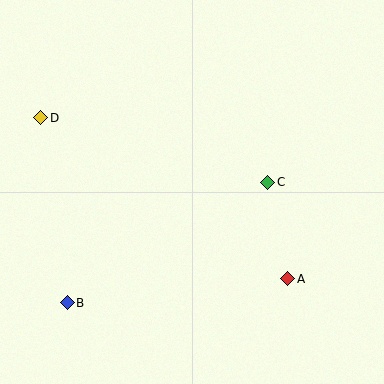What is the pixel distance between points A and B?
The distance between A and B is 222 pixels.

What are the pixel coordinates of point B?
Point B is at (67, 303).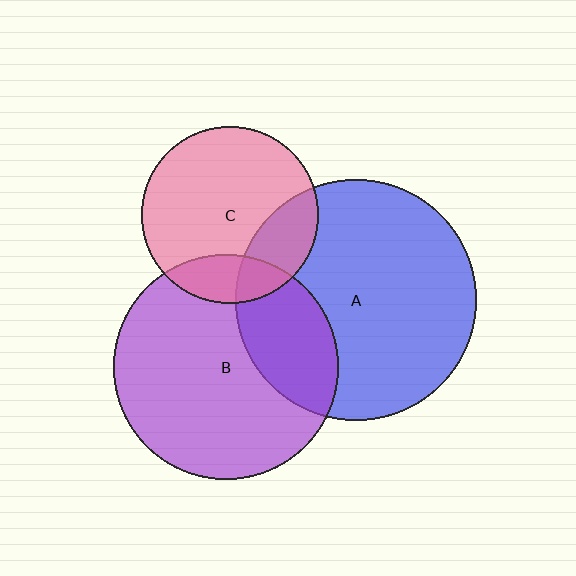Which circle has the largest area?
Circle A (blue).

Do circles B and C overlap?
Yes.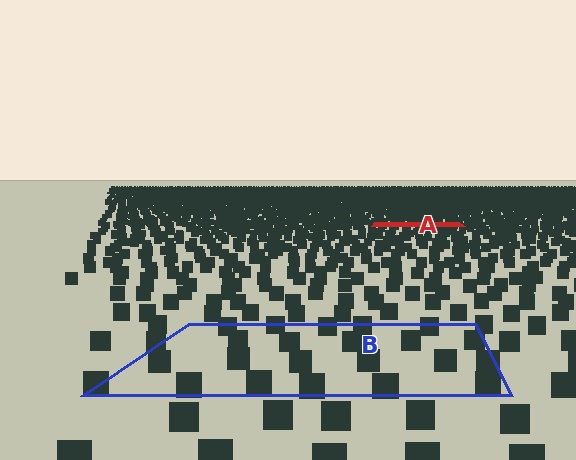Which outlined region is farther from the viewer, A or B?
Region A is farther from the viewer — the texture elements inside it appear smaller and more densely packed.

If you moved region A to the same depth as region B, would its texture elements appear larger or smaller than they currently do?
They would appear larger. At a closer depth, the same texture elements are projected at a bigger on-screen size.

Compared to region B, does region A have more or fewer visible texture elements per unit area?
Region A has more texture elements per unit area — they are packed more densely because it is farther away.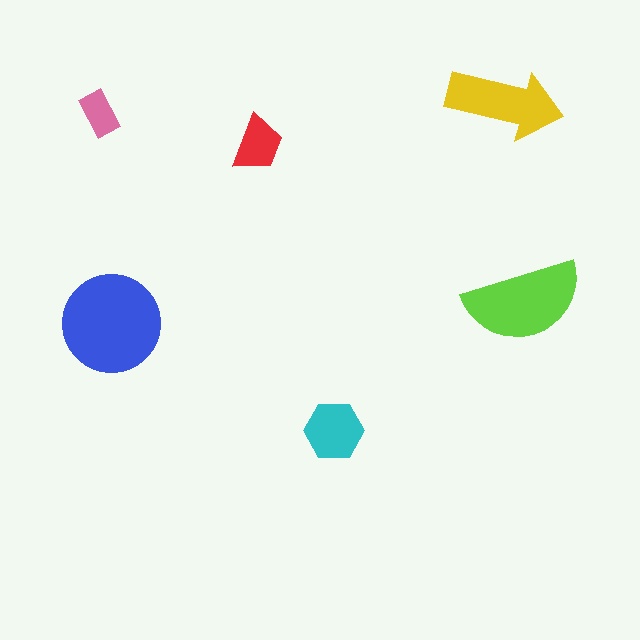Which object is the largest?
The blue circle.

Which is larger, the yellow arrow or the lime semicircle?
The lime semicircle.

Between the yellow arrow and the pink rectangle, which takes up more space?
The yellow arrow.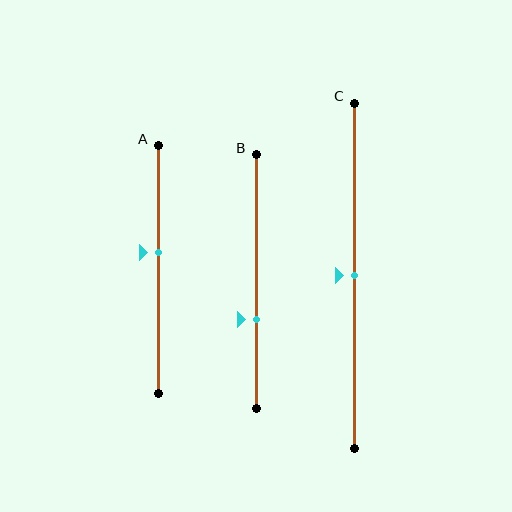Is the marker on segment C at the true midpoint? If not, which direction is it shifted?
Yes, the marker on segment C is at the true midpoint.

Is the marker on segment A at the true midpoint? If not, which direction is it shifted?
No, the marker on segment A is shifted upward by about 7% of the segment length.